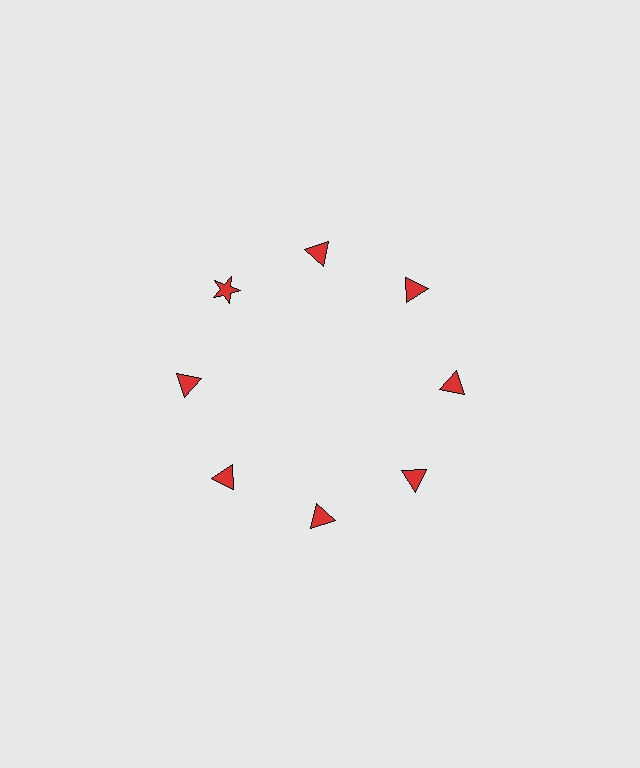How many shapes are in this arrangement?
There are 8 shapes arranged in a ring pattern.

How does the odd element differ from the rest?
It has a different shape: star instead of triangle.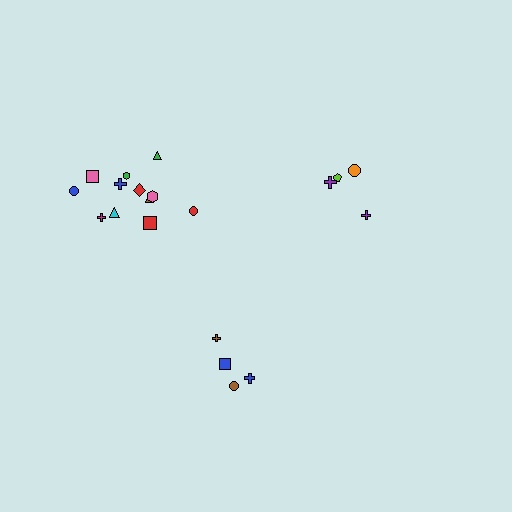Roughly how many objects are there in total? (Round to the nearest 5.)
Roughly 20 objects in total.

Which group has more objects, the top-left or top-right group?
The top-left group.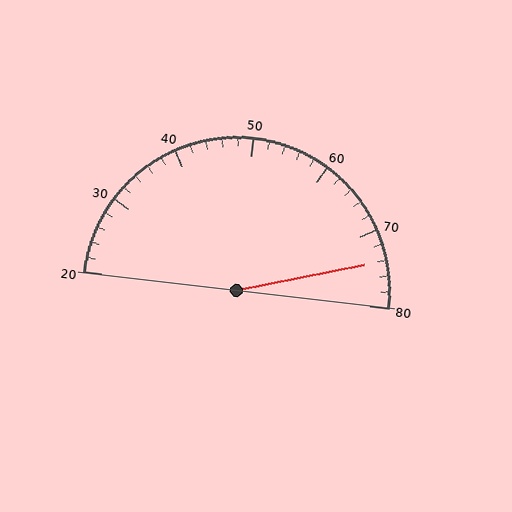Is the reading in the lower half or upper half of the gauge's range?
The reading is in the upper half of the range (20 to 80).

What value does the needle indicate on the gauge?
The needle indicates approximately 74.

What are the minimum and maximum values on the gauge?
The gauge ranges from 20 to 80.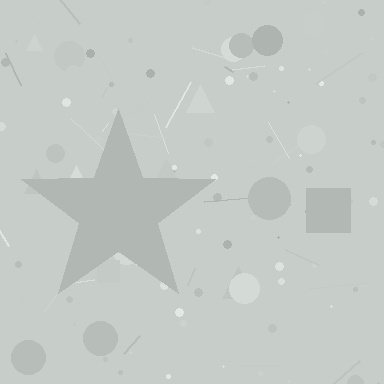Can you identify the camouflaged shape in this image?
The camouflaged shape is a star.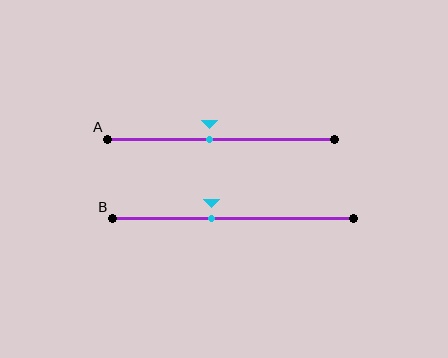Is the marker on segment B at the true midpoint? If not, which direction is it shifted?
No, the marker on segment B is shifted to the left by about 9% of the segment length.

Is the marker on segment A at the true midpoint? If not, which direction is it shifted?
No, the marker on segment A is shifted to the left by about 5% of the segment length.